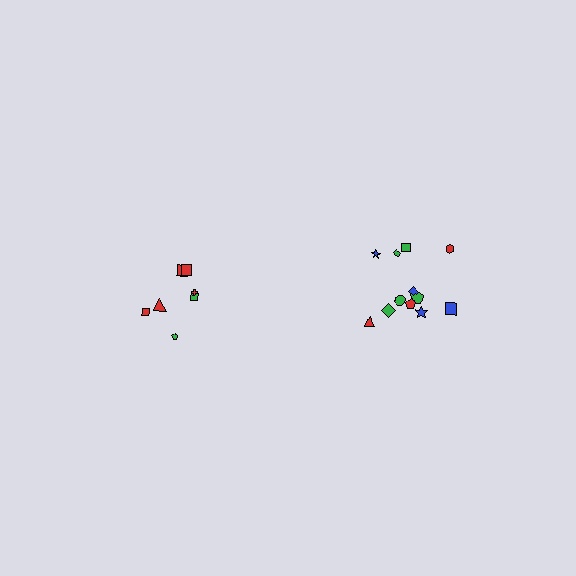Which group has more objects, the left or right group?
The right group.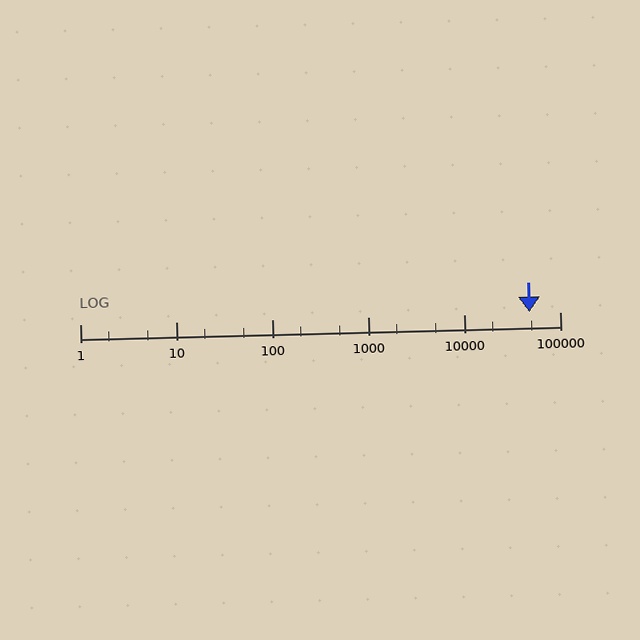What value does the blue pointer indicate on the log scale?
The pointer indicates approximately 48000.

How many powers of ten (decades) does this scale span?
The scale spans 5 decades, from 1 to 100000.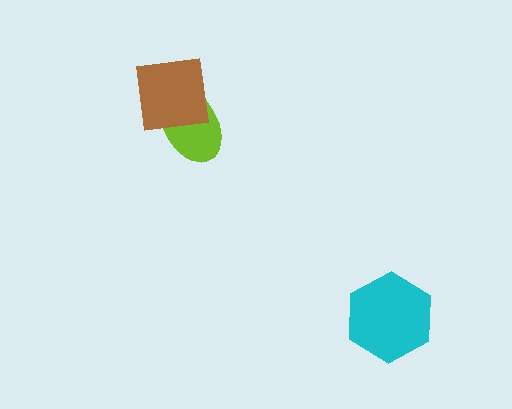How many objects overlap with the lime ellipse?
1 object overlaps with the lime ellipse.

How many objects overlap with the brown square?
1 object overlaps with the brown square.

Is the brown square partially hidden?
No, no other shape covers it.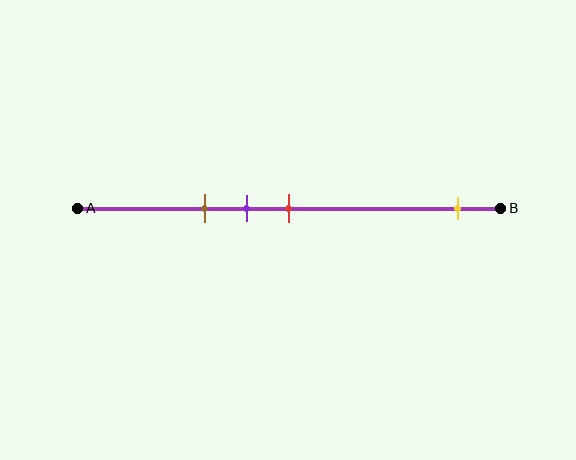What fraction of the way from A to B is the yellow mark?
The yellow mark is approximately 90% (0.9) of the way from A to B.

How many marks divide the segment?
There are 4 marks dividing the segment.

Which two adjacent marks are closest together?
The purple and red marks are the closest adjacent pair.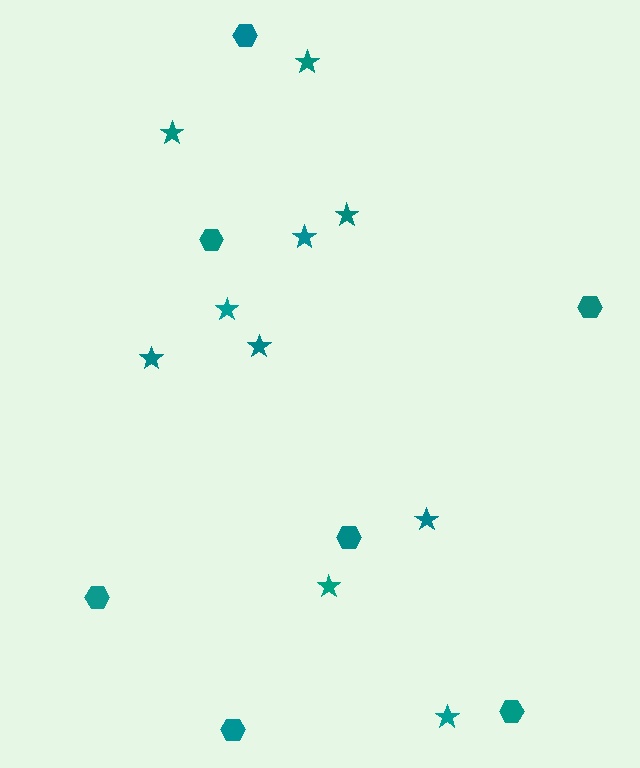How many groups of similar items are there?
There are 2 groups: one group of stars (10) and one group of hexagons (7).